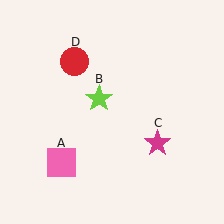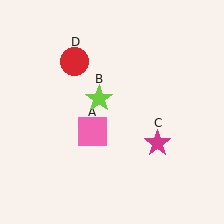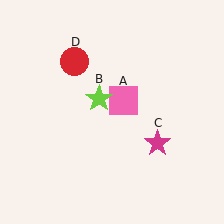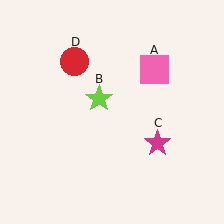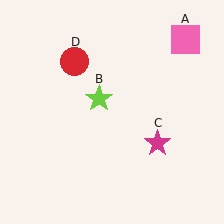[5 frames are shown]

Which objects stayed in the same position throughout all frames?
Lime star (object B) and magenta star (object C) and red circle (object D) remained stationary.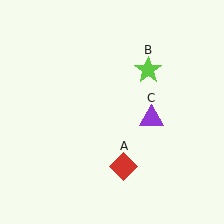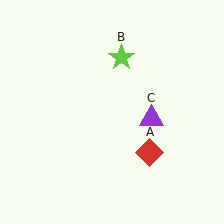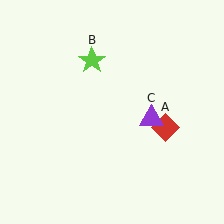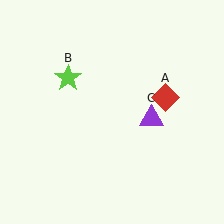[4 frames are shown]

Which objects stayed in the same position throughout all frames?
Purple triangle (object C) remained stationary.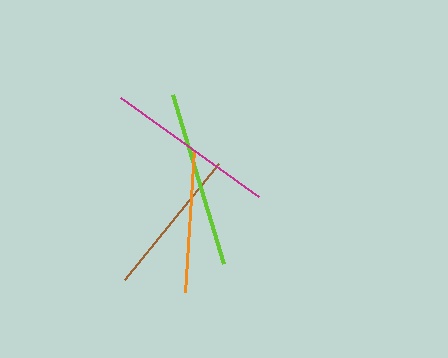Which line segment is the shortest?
The orange line is the shortest at approximately 143 pixels.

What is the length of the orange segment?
The orange segment is approximately 143 pixels long.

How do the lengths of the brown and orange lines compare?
The brown and orange lines are approximately the same length.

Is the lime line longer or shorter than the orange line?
The lime line is longer than the orange line.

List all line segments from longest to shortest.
From longest to shortest: lime, magenta, brown, orange.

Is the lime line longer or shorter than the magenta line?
The lime line is longer than the magenta line.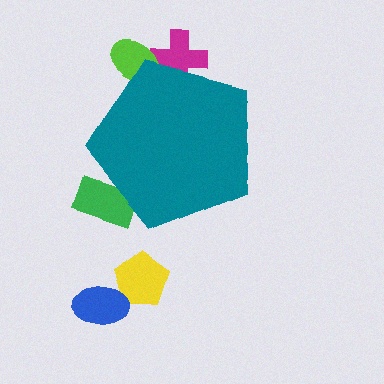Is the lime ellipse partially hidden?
Yes, the lime ellipse is partially hidden behind the teal pentagon.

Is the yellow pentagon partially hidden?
No, the yellow pentagon is fully visible.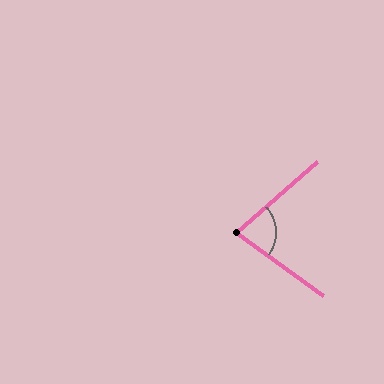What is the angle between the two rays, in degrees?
Approximately 77 degrees.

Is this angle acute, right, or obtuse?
It is acute.